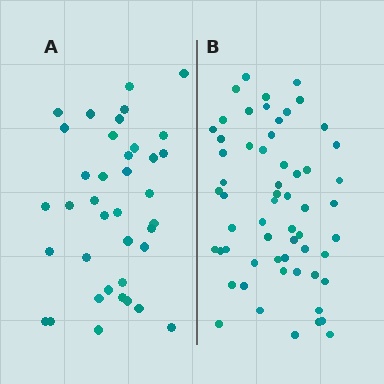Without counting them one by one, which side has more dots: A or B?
Region B (the right region) has more dots.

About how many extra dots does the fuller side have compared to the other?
Region B has approximately 20 more dots than region A.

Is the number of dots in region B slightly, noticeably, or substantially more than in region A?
Region B has substantially more. The ratio is roughly 1.6 to 1.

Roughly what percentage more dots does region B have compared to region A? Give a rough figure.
About 55% more.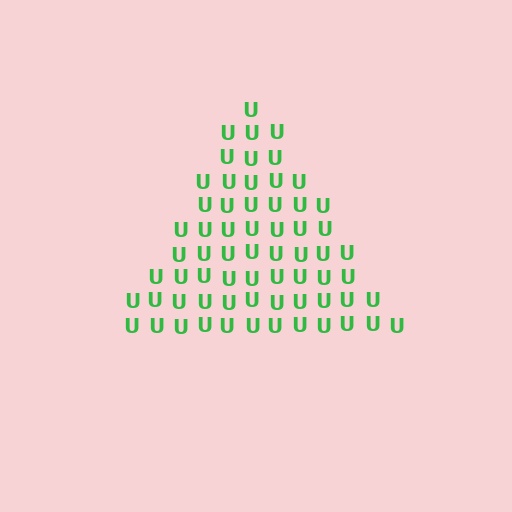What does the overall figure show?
The overall figure shows a triangle.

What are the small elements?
The small elements are letter U's.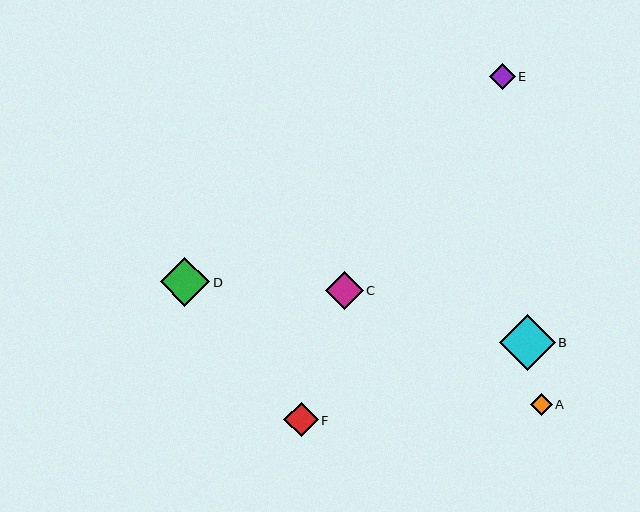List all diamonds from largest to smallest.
From largest to smallest: B, D, C, F, E, A.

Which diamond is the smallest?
Diamond A is the smallest with a size of approximately 22 pixels.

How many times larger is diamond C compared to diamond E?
Diamond C is approximately 1.5 times the size of diamond E.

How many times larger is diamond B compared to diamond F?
Diamond B is approximately 1.6 times the size of diamond F.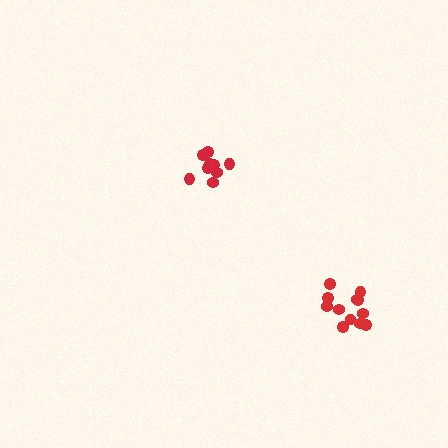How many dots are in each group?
Group 1: 12 dots, Group 2: 9 dots (21 total).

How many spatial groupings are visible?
There are 2 spatial groupings.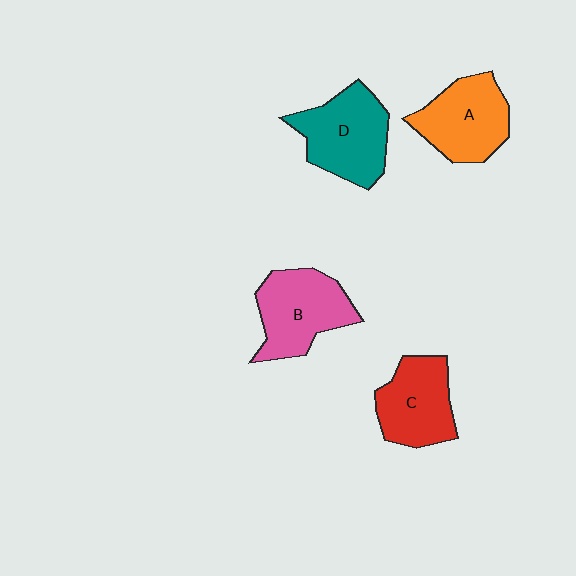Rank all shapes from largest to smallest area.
From largest to smallest: D (teal), B (pink), A (orange), C (red).